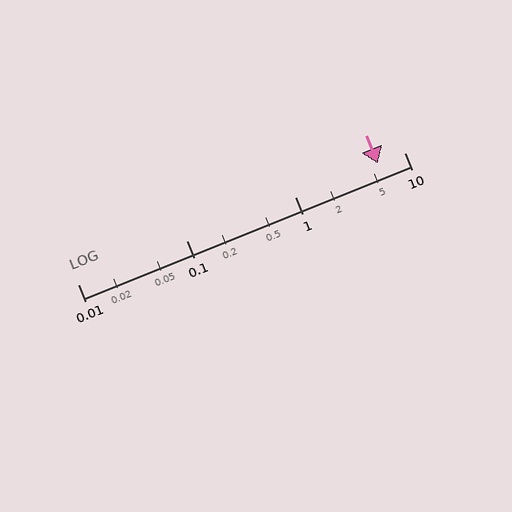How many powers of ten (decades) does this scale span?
The scale spans 3 decades, from 0.01 to 10.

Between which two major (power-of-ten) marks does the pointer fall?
The pointer is between 1 and 10.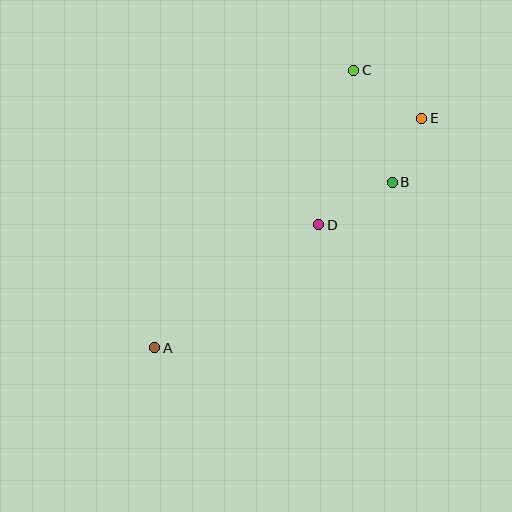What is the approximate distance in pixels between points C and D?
The distance between C and D is approximately 158 pixels.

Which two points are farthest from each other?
Points A and E are farthest from each other.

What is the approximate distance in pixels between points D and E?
The distance between D and E is approximately 148 pixels.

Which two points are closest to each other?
Points B and E are closest to each other.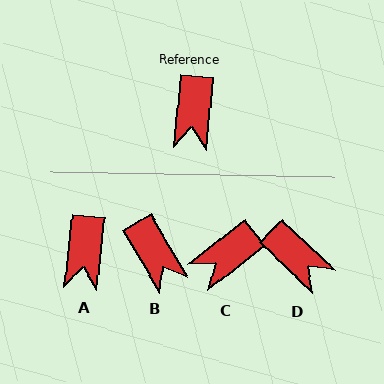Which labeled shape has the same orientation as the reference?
A.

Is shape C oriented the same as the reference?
No, it is off by about 46 degrees.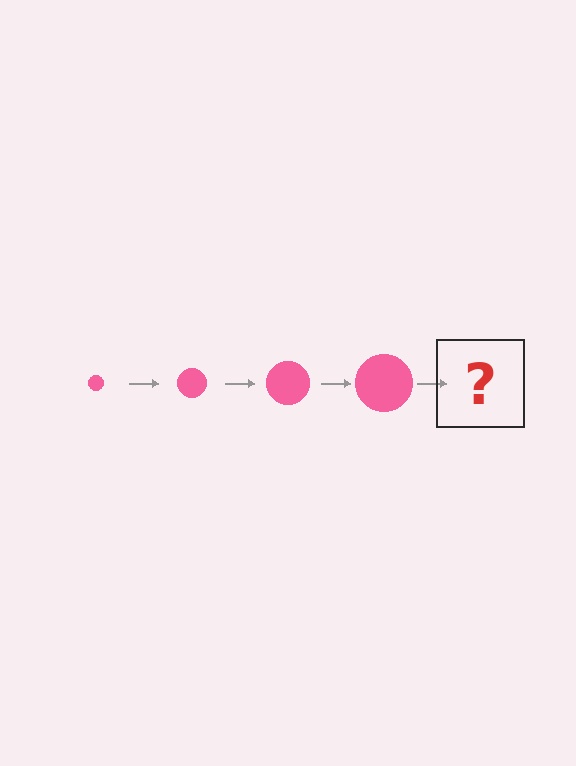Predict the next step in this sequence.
The next step is a pink circle, larger than the previous one.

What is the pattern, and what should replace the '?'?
The pattern is that the circle gets progressively larger each step. The '?' should be a pink circle, larger than the previous one.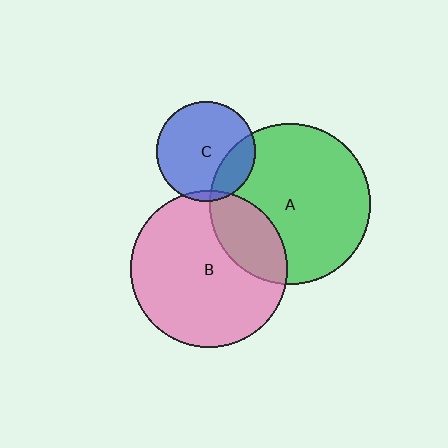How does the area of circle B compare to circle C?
Approximately 2.5 times.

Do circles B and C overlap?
Yes.